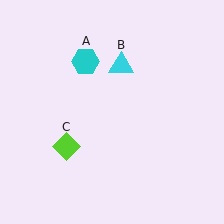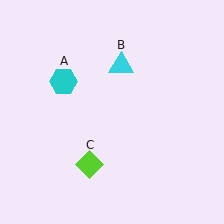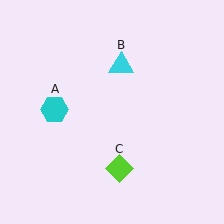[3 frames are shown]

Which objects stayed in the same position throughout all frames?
Cyan triangle (object B) remained stationary.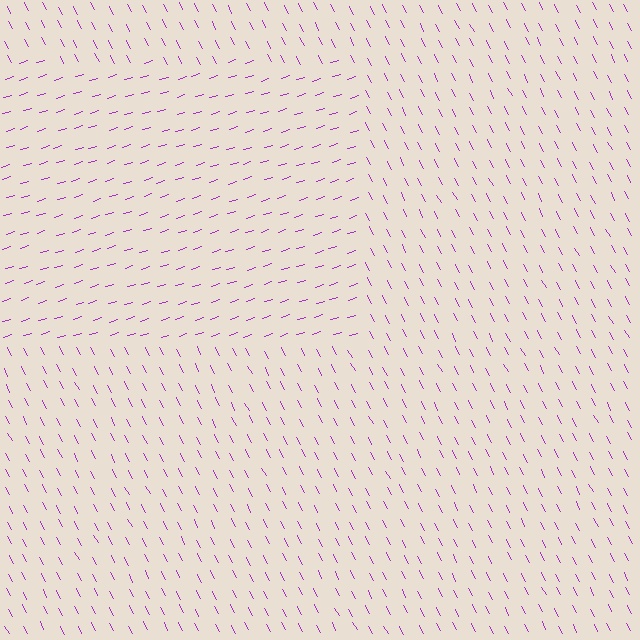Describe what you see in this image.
The image is filled with small purple line segments. A rectangle region in the image has lines oriented differently from the surrounding lines, creating a visible texture boundary.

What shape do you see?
I see a rectangle.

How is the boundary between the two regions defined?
The boundary is defined purely by a change in line orientation (approximately 80 degrees difference). All lines are the same color and thickness.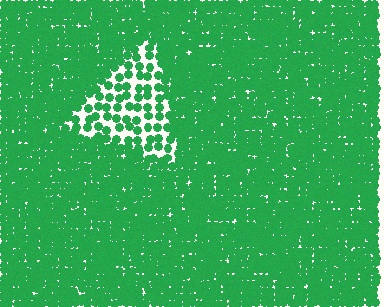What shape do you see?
I see a triangle.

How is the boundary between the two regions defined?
The boundary is defined by a change in element density (approximately 2.5x ratio). All elements are the same color, size, and shape.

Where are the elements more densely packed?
The elements are more densely packed outside the triangle boundary.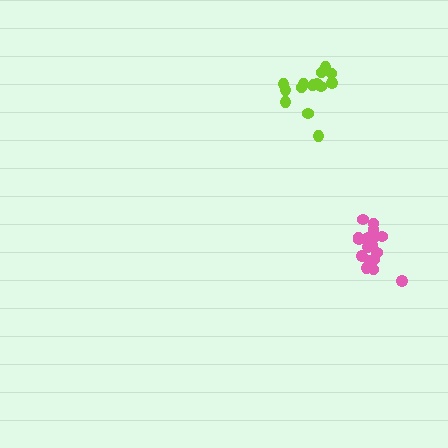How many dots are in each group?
Group 1: 19 dots, Group 2: 15 dots (34 total).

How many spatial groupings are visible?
There are 2 spatial groupings.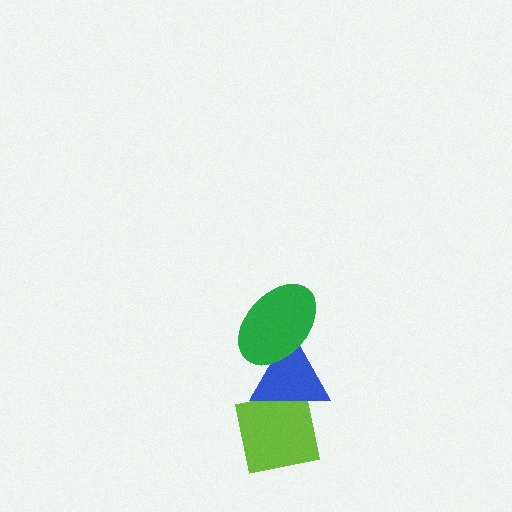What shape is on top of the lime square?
The blue triangle is on top of the lime square.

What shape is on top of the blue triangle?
The green ellipse is on top of the blue triangle.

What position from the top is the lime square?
The lime square is 3rd from the top.